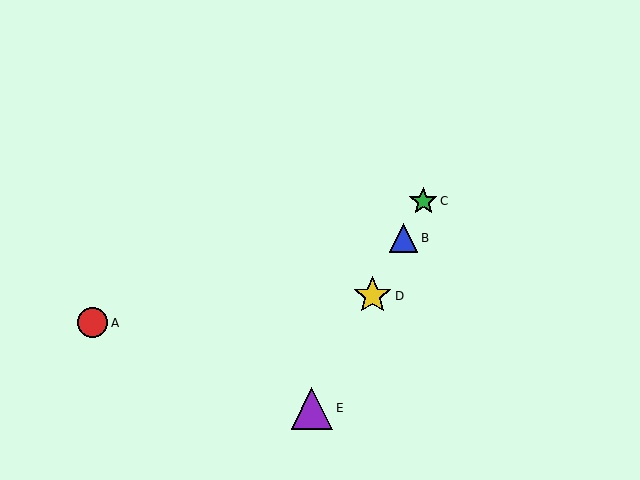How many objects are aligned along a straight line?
4 objects (B, C, D, E) are aligned along a straight line.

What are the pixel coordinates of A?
Object A is at (93, 323).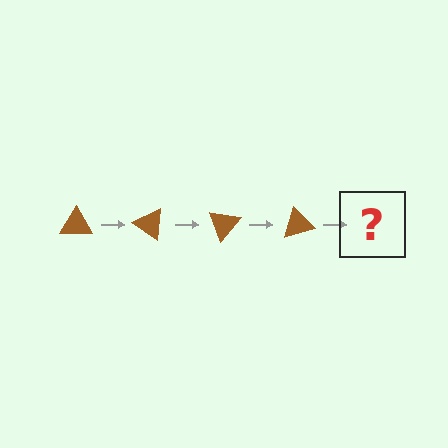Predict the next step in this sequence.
The next step is a brown triangle rotated 140 degrees.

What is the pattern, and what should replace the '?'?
The pattern is that the triangle rotates 35 degrees each step. The '?' should be a brown triangle rotated 140 degrees.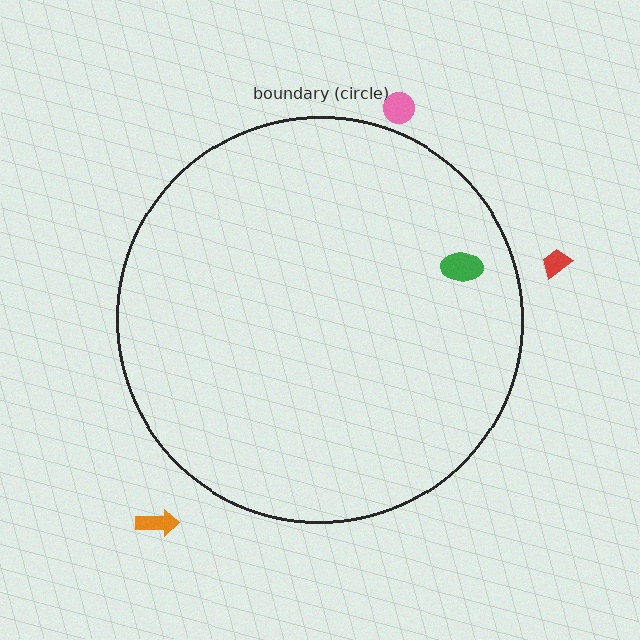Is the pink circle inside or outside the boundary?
Outside.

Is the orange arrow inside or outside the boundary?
Outside.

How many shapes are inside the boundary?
1 inside, 3 outside.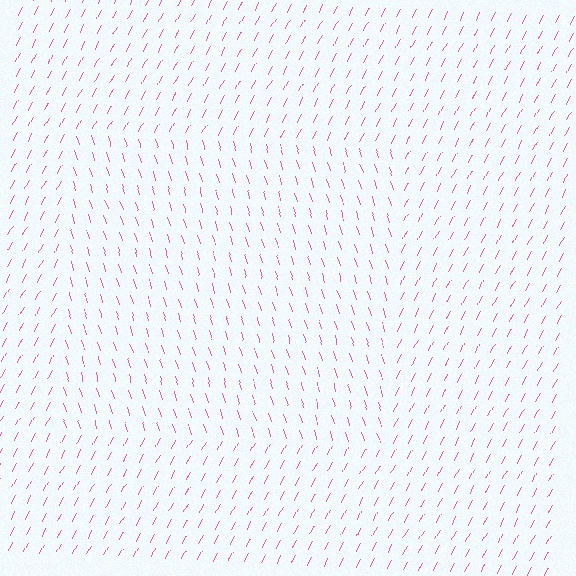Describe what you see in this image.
The image is filled with small pink line segments. A rectangle region in the image has lines oriented differently from the surrounding lines, creating a visible texture boundary.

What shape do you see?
I see a rectangle.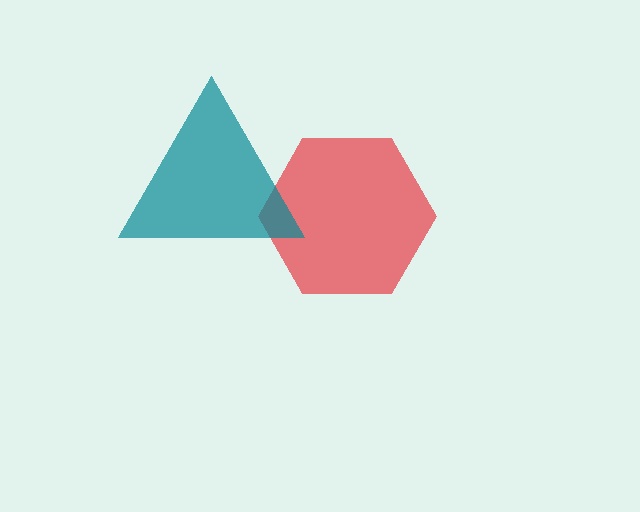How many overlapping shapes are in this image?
There are 2 overlapping shapes in the image.